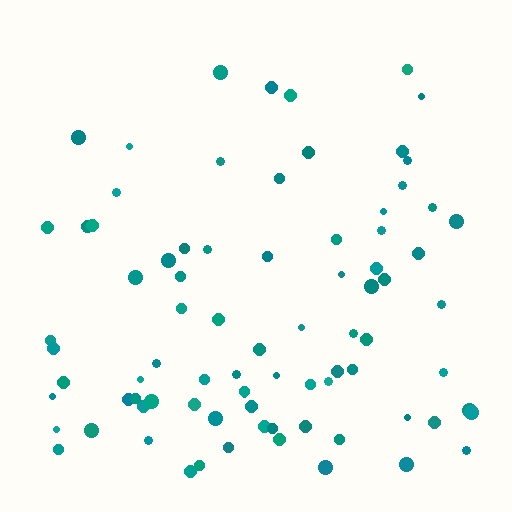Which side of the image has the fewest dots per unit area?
The top.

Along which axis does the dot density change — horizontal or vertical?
Vertical.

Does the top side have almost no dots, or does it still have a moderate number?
Still a moderate number, just noticeably fewer than the bottom.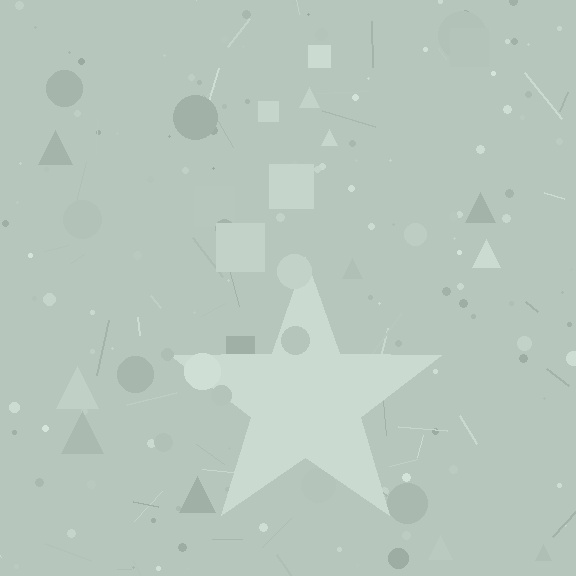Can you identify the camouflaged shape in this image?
The camouflaged shape is a star.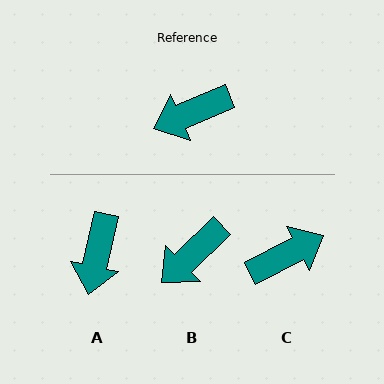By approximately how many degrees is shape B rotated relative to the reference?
Approximately 20 degrees counter-clockwise.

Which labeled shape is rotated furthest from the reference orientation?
C, about 176 degrees away.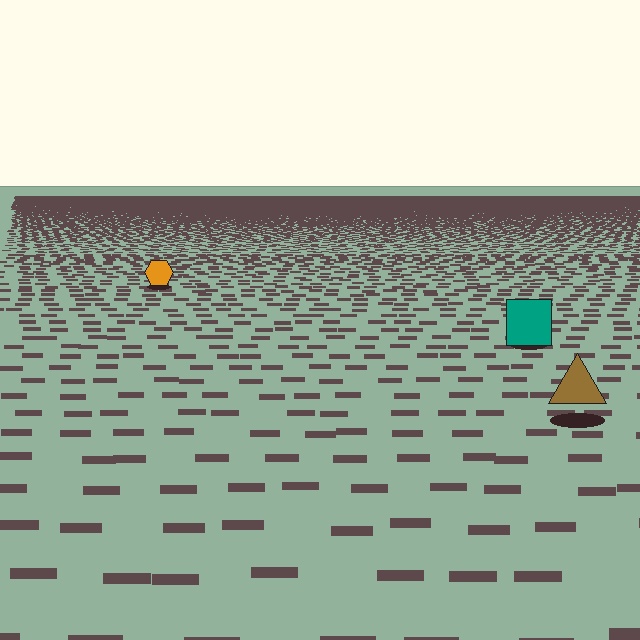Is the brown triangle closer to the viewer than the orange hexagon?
Yes. The brown triangle is closer — you can tell from the texture gradient: the ground texture is coarser near it.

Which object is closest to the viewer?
The brown triangle is closest. The texture marks near it are larger and more spread out.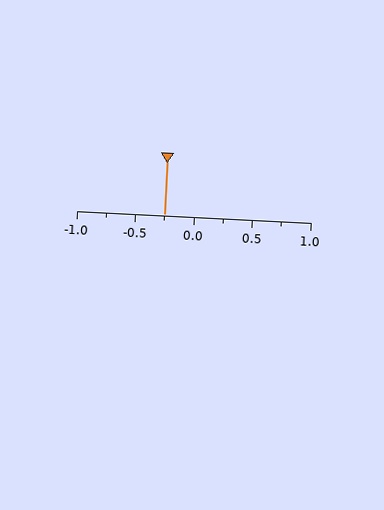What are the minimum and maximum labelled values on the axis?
The axis runs from -1.0 to 1.0.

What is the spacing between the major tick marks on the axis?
The major ticks are spaced 0.5 apart.